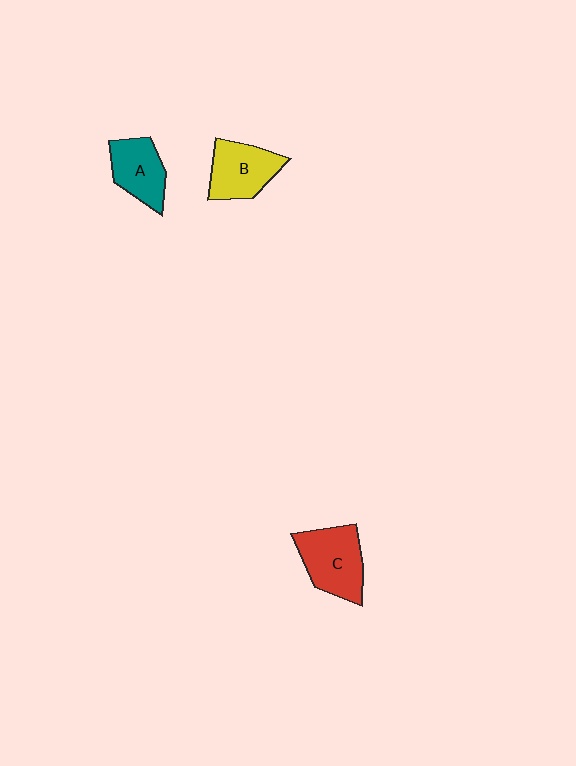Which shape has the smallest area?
Shape A (teal).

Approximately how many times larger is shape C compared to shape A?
Approximately 1.3 times.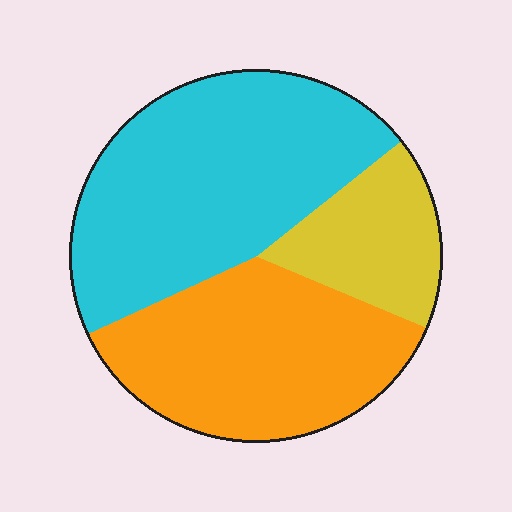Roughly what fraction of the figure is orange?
Orange covers around 35% of the figure.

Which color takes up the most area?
Cyan, at roughly 45%.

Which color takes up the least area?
Yellow, at roughly 15%.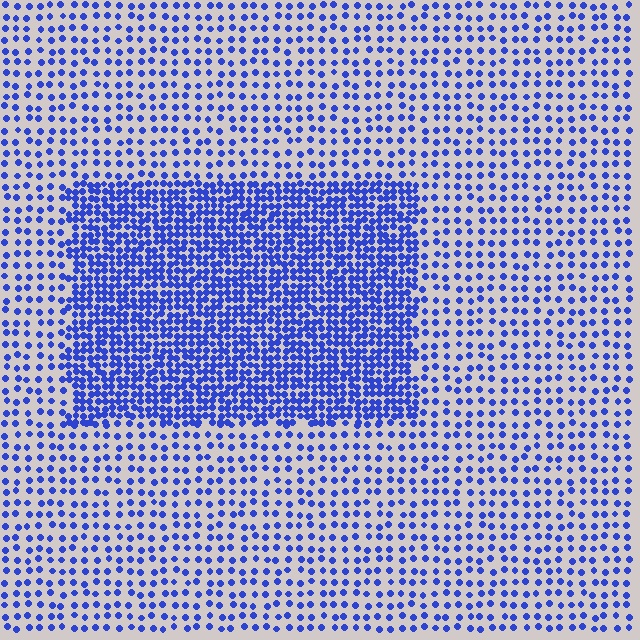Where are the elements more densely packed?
The elements are more densely packed inside the rectangle boundary.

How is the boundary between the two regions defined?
The boundary is defined by a change in element density (approximately 2.4x ratio). All elements are the same color, size, and shape.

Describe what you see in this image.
The image contains small blue elements arranged at two different densities. A rectangle-shaped region is visible where the elements are more densely packed than the surrounding area.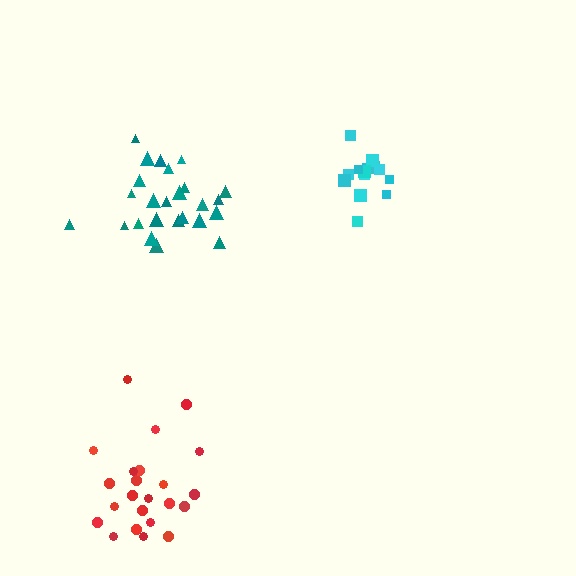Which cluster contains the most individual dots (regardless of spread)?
Teal (25).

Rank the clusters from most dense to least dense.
cyan, red, teal.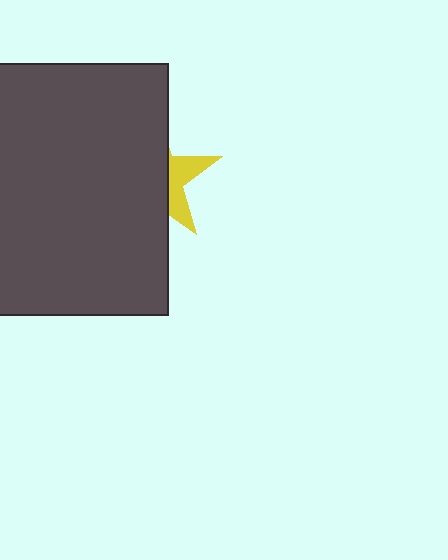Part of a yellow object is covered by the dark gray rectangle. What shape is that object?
It is a star.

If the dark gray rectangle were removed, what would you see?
You would see the complete yellow star.